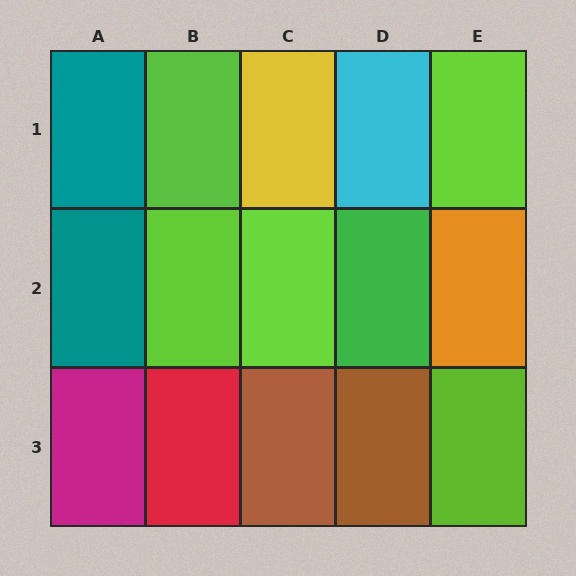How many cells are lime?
5 cells are lime.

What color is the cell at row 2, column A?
Teal.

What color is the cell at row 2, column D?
Green.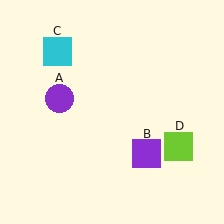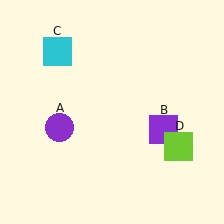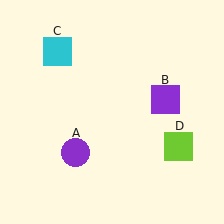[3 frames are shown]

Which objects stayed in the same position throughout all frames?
Cyan square (object C) and lime square (object D) remained stationary.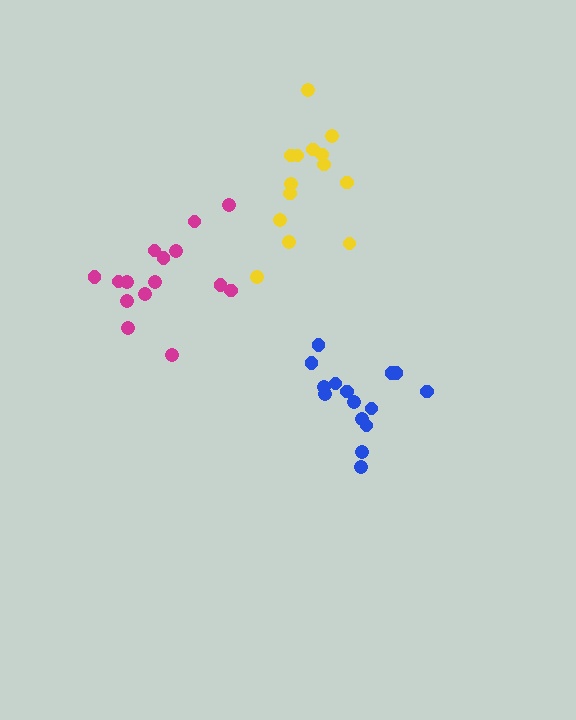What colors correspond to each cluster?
The clusters are colored: magenta, yellow, blue.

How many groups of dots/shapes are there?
There are 3 groups.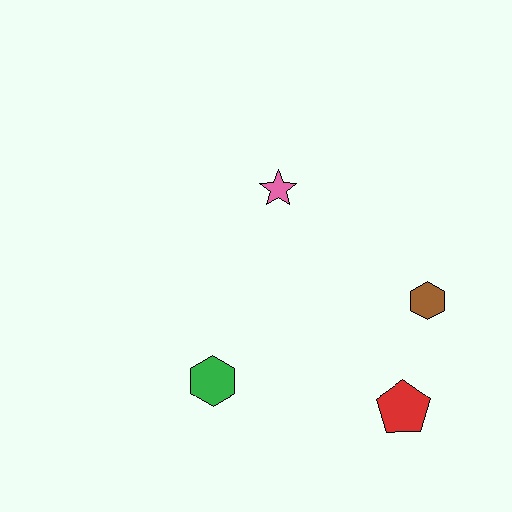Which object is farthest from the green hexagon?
The brown hexagon is farthest from the green hexagon.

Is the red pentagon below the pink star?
Yes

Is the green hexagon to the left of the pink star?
Yes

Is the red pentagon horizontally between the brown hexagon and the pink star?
Yes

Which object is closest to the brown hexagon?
The red pentagon is closest to the brown hexagon.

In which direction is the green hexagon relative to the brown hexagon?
The green hexagon is to the left of the brown hexagon.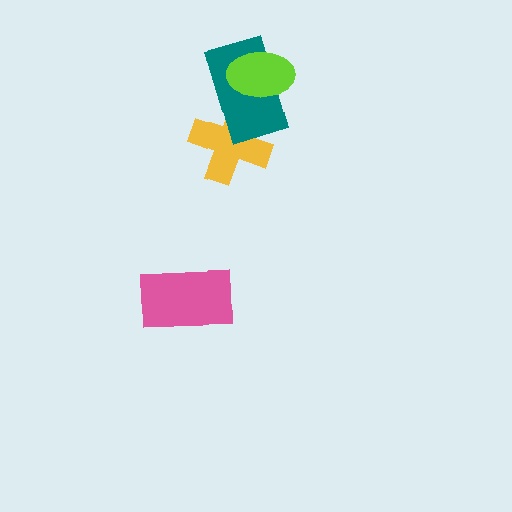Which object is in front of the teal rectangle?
The lime ellipse is in front of the teal rectangle.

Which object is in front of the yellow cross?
The teal rectangle is in front of the yellow cross.